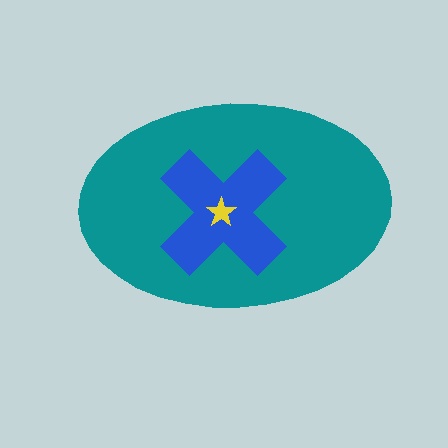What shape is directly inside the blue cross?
The yellow star.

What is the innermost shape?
The yellow star.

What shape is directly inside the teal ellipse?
The blue cross.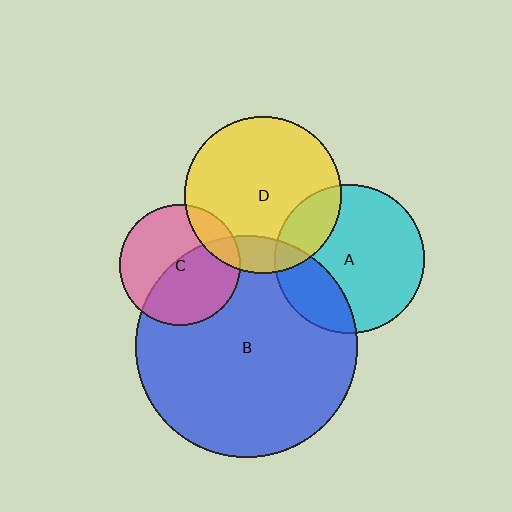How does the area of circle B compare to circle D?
Approximately 2.0 times.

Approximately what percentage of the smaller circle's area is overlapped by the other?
Approximately 15%.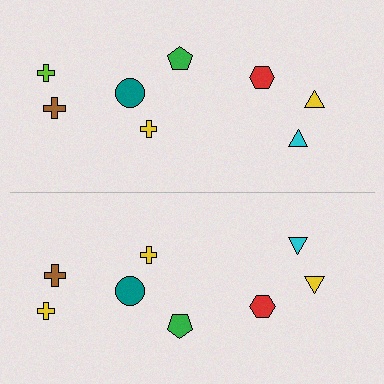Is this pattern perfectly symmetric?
No, the pattern is not perfectly symmetric. The yellow cross on the bottom side breaks the symmetry — its mirror counterpart is lime.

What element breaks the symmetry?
The yellow cross on the bottom side breaks the symmetry — its mirror counterpart is lime.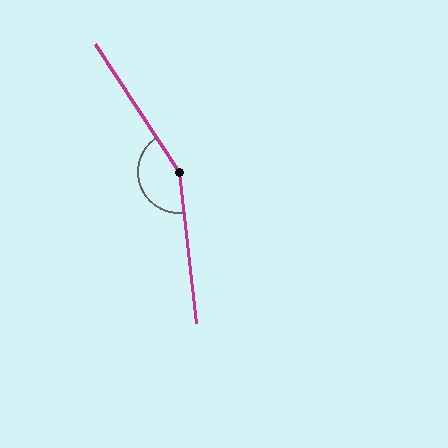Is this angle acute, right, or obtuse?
It is obtuse.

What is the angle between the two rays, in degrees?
Approximately 153 degrees.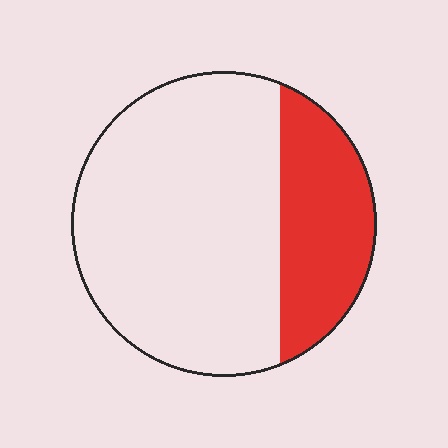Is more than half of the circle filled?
No.